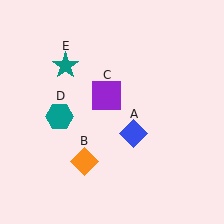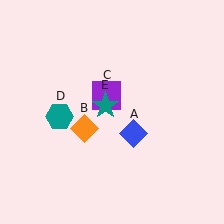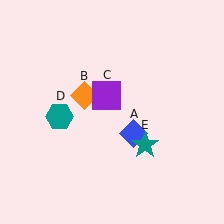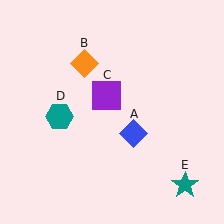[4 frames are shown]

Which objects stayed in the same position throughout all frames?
Blue diamond (object A) and purple square (object C) and teal hexagon (object D) remained stationary.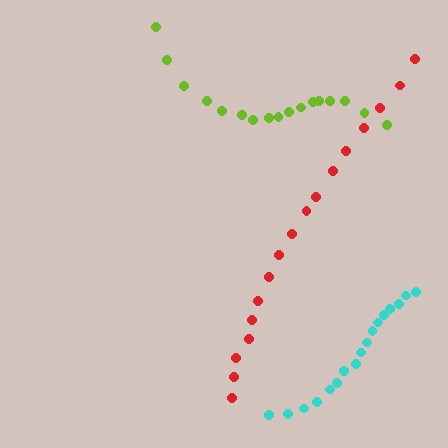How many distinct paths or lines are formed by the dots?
There are 3 distinct paths.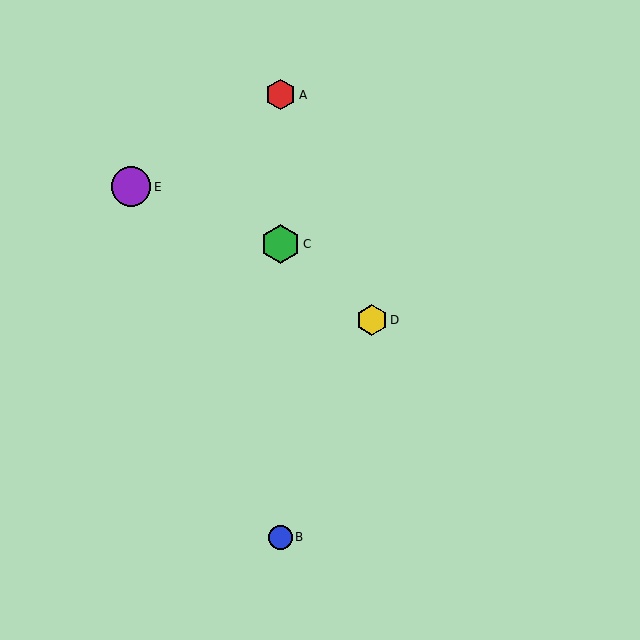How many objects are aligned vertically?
3 objects (A, B, C) are aligned vertically.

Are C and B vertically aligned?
Yes, both are at x≈280.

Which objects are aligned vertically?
Objects A, B, C are aligned vertically.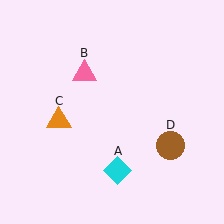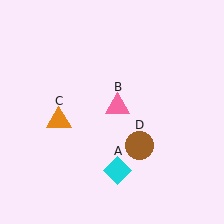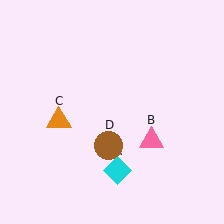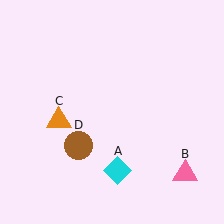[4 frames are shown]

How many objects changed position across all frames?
2 objects changed position: pink triangle (object B), brown circle (object D).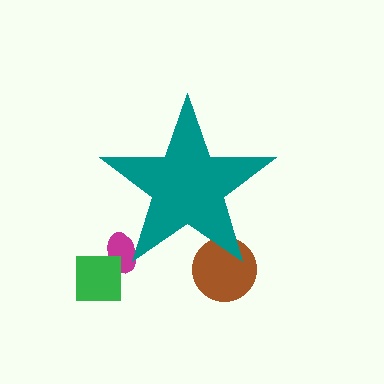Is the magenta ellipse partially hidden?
Yes, the magenta ellipse is partially hidden behind the teal star.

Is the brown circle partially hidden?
Yes, the brown circle is partially hidden behind the teal star.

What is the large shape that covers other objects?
A teal star.